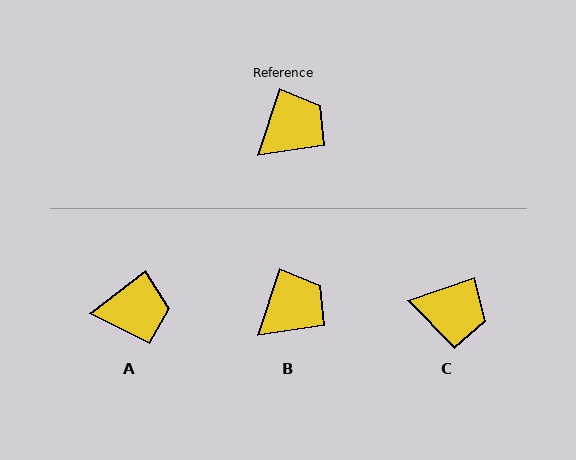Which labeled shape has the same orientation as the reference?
B.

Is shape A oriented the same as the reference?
No, it is off by about 35 degrees.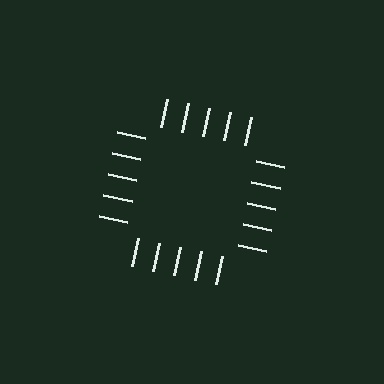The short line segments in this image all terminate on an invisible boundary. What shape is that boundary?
An illusory square — the line segments terminate on its edges but no continuous stroke is drawn.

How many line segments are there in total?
20 — 5 along each of the 4 edges.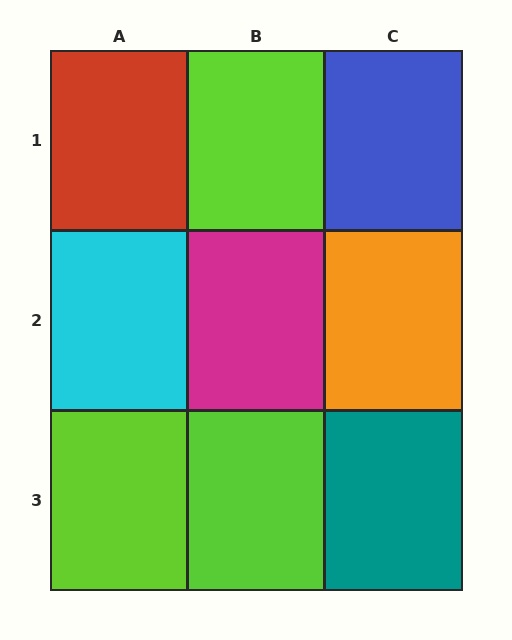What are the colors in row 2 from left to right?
Cyan, magenta, orange.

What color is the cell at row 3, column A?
Lime.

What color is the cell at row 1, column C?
Blue.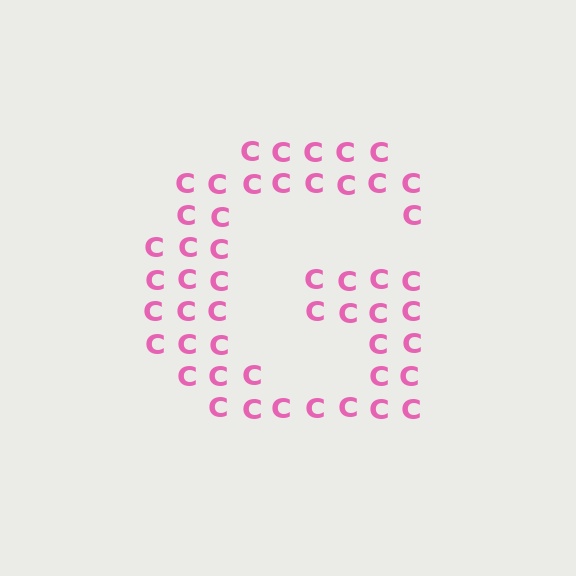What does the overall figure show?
The overall figure shows the letter G.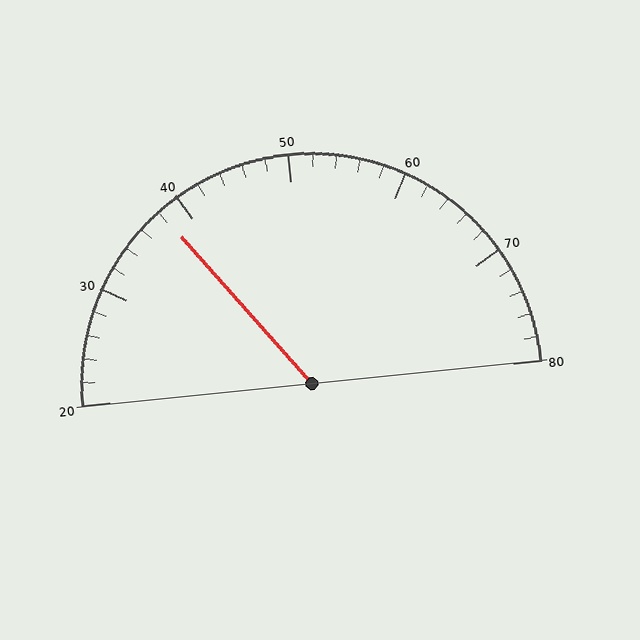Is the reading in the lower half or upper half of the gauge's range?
The reading is in the lower half of the range (20 to 80).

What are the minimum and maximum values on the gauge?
The gauge ranges from 20 to 80.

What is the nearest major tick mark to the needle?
The nearest major tick mark is 40.